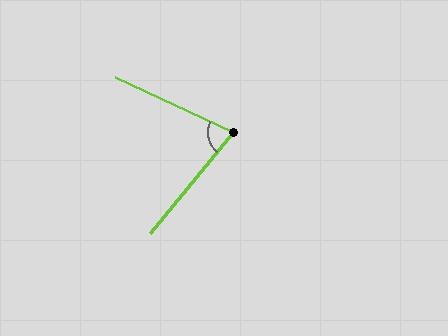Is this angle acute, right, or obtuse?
It is acute.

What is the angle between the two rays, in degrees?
Approximately 75 degrees.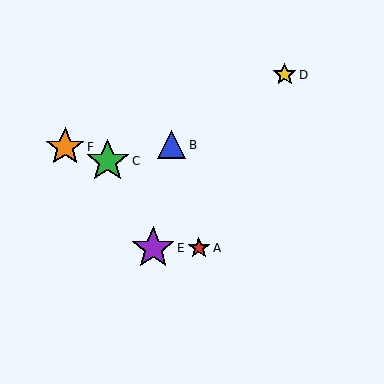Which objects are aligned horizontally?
Objects A, E are aligned horizontally.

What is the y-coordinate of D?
Object D is at y≈75.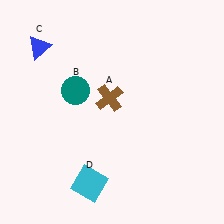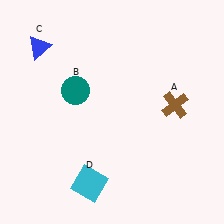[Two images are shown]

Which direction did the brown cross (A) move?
The brown cross (A) moved right.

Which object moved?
The brown cross (A) moved right.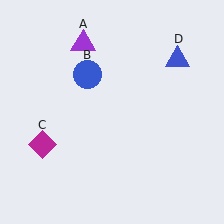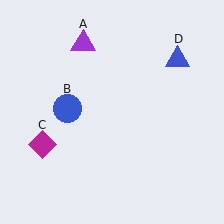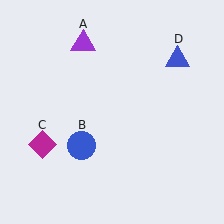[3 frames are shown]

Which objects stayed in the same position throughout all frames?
Purple triangle (object A) and magenta diamond (object C) and blue triangle (object D) remained stationary.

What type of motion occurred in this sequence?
The blue circle (object B) rotated counterclockwise around the center of the scene.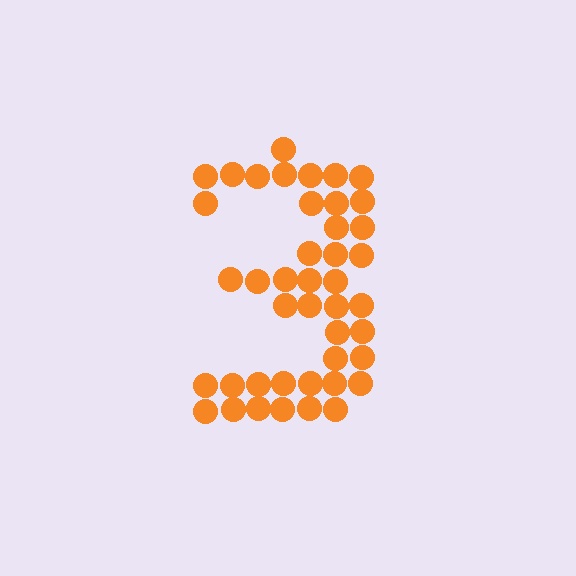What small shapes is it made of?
It is made of small circles.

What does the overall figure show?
The overall figure shows the digit 3.